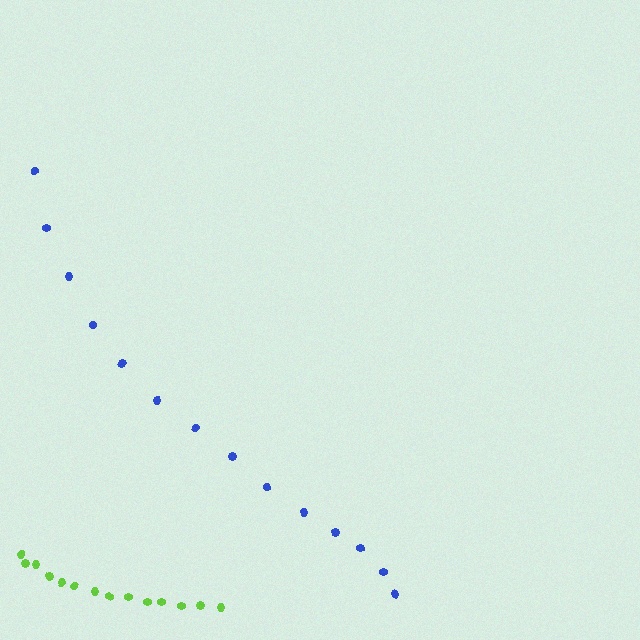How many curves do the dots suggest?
There are 2 distinct paths.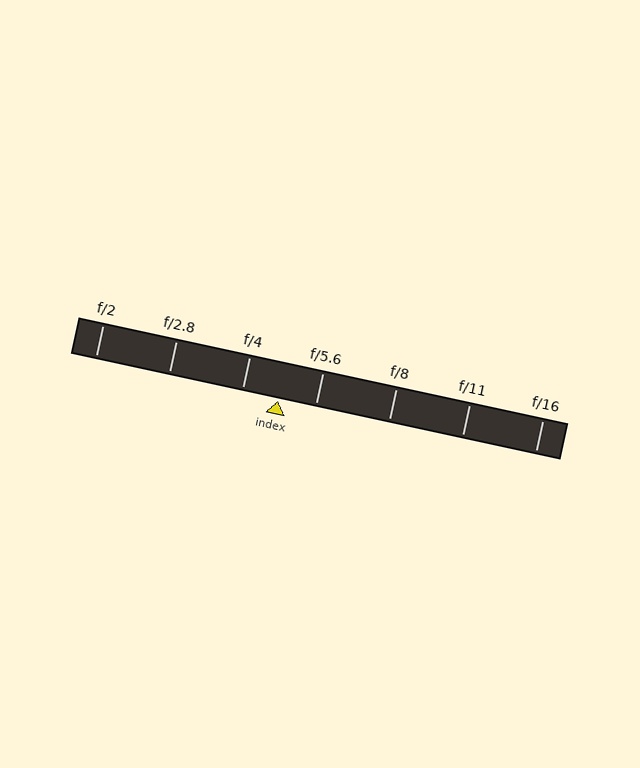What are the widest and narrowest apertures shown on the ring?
The widest aperture shown is f/2 and the narrowest is f/16.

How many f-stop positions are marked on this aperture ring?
There are 7 f-stop positions marked.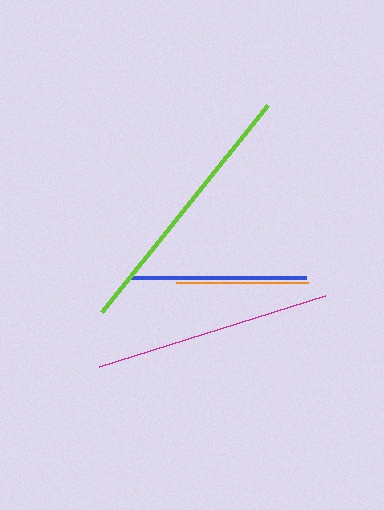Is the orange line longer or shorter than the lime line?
The lime line is longer than the orange line.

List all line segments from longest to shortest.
From longest to shortest: lime, magenta, blue, orange.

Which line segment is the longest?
The lime line is the longest at approximately 265 pixels.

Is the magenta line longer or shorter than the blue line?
The magenta line is longer than the blue line.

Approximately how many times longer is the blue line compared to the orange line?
The blue line is approximately 1.3 times the length of the orange line.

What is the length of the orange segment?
The orange segment is approximately 132 pixels long.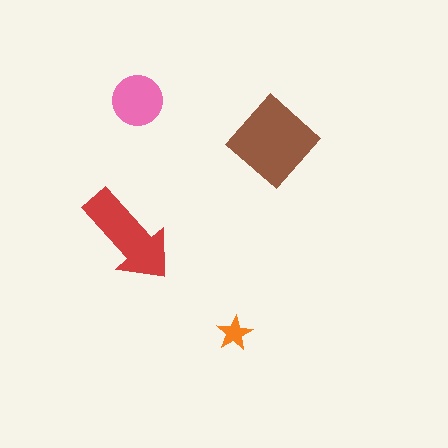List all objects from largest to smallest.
The brown diamond, the red arrow, the pink circle, the orange star.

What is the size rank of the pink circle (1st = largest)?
3rd.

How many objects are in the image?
There are 4 objects in the image.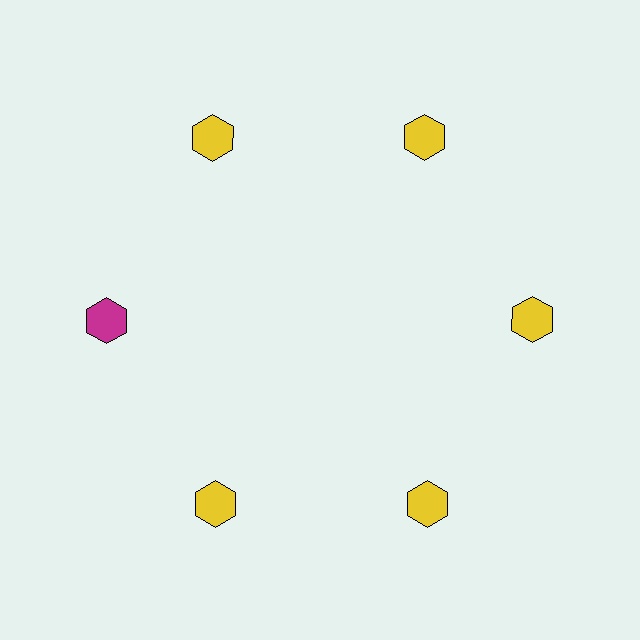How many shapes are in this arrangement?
There are 6 shapes arranged in a ring pattern.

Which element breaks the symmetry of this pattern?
The magenta hexagon at roughly the 9 o'clock position breaks the symmetry. All other shapes are yellow hexagons.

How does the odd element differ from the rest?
It has a different color: magenta instead of yellow.